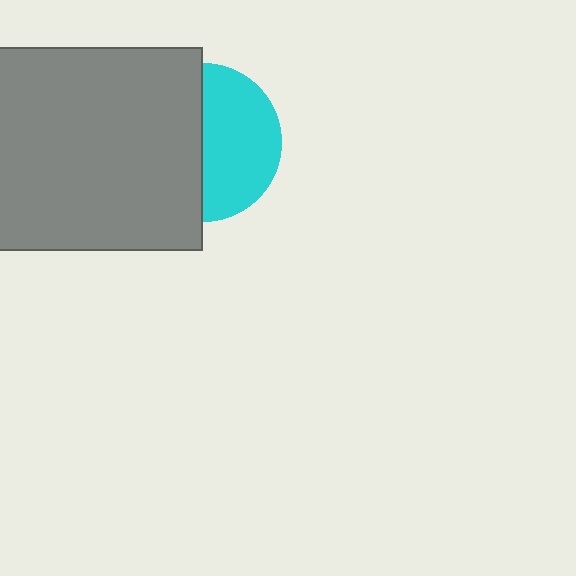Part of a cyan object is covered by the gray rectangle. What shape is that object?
It is a circle.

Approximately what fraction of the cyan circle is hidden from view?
Roughly 50% of the cyan circle is hidden behind the gray rectangle.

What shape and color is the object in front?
The object in front is a gray rectangle.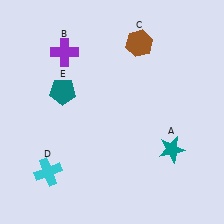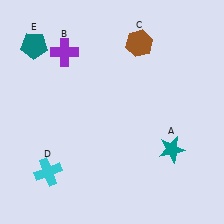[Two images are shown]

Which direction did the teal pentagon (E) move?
The teal pentagon (E) moved up.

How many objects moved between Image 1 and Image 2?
1 object moved between the two images.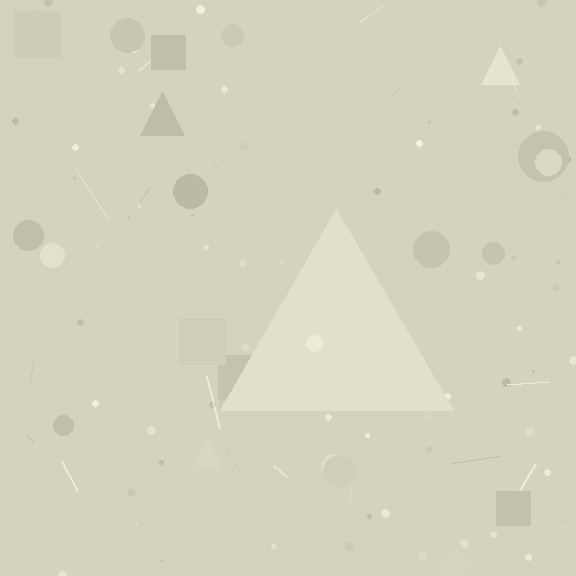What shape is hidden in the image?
A triangle is hidden in the image.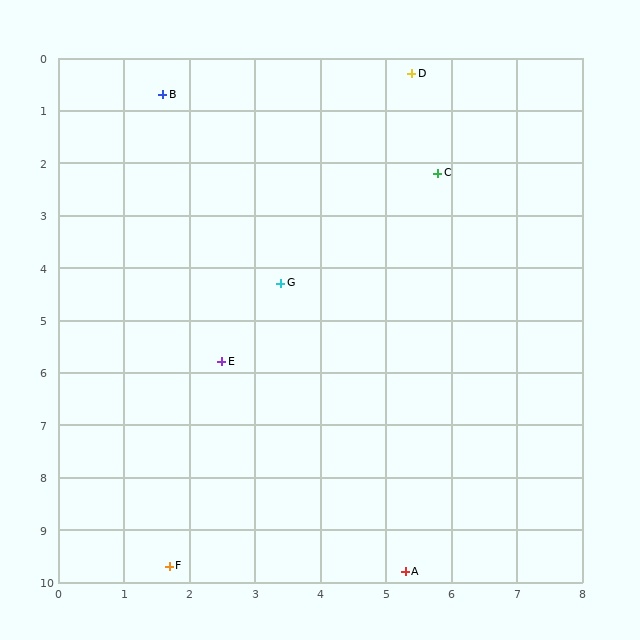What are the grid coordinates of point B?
Point B is at approximately (1.6, 0.7).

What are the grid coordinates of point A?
Point A is at approximately (5.3, 9.8).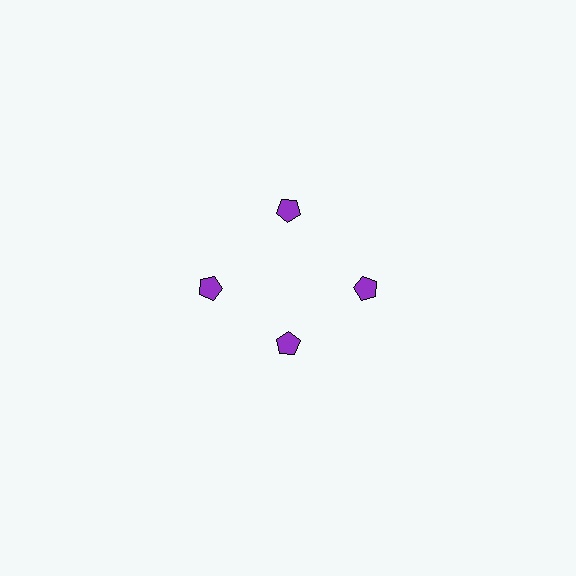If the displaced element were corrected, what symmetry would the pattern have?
It would have 4-fold rotational symmetry — the pattern would map onto itself every 90 degrees.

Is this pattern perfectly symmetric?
No. The 4 purple pentagons are arranged in a ring, but one element near the 6 o'clock position is pulled inward toward the center, breaking the 4-fold rotational symmetry.